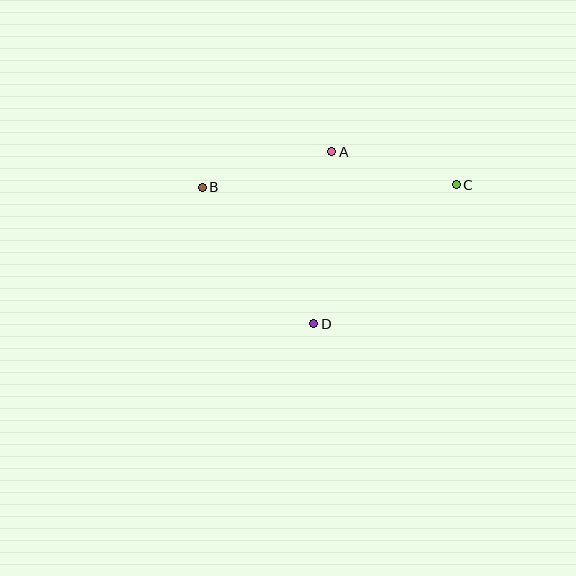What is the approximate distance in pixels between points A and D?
The distance between A and D is approximately 173 pixels.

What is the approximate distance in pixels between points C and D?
The distance between C and D is approximately 199 pixels.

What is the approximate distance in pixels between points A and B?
The distance between A and B is approximately 134 pixels.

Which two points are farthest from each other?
Points B and C are farthest from each other.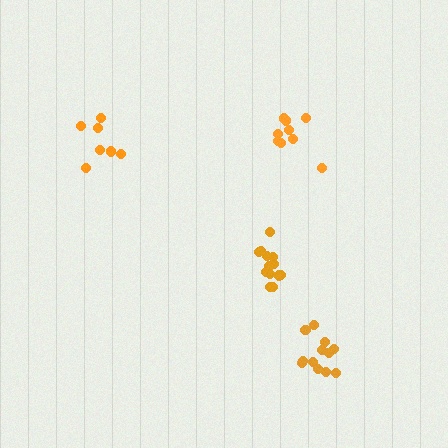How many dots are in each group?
Group 1: 9 dots, Group 2: 12 dots, Group 3: 13 dots, Group 4: 7 dots (41 total).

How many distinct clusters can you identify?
There are 4 distinct clusters.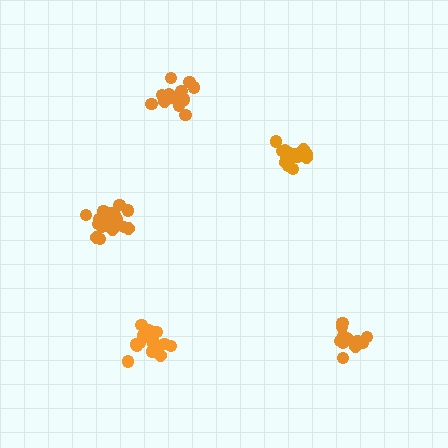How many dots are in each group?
Group 1: 17 dots, Group 2: 18 dots, Group 3: 19 dots, Group 4: 16 dots, Group 5: 13 dots (83 total).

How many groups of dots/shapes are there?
There are 5 groups.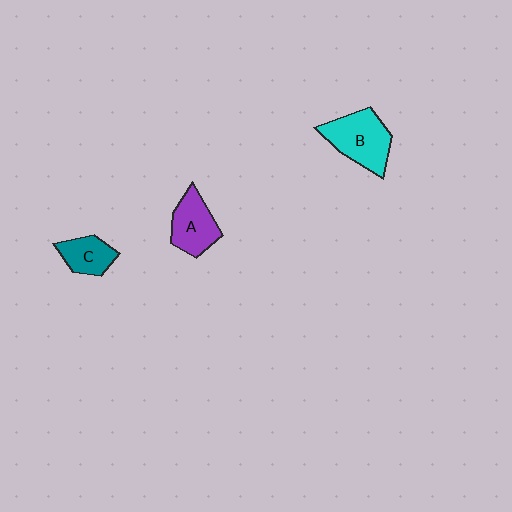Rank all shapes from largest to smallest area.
From largest to smallest: B (cyan), A (purple), C (teal).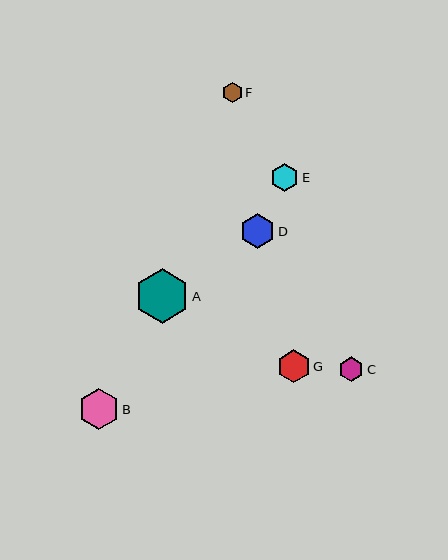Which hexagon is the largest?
Hexagon A is the largest with a size of approximately 54 pixels.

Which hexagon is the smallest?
Hexagon F is the smallest with a size of approximately 20 pixels.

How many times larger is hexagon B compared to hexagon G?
Hexagon B is approximately 1.2 times the size of hexagon G.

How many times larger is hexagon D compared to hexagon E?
Hexagon D is approximately 1.2 times the size of hexagon E.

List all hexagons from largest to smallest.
From largest to smallest: A, B, D, G, E, C, F.